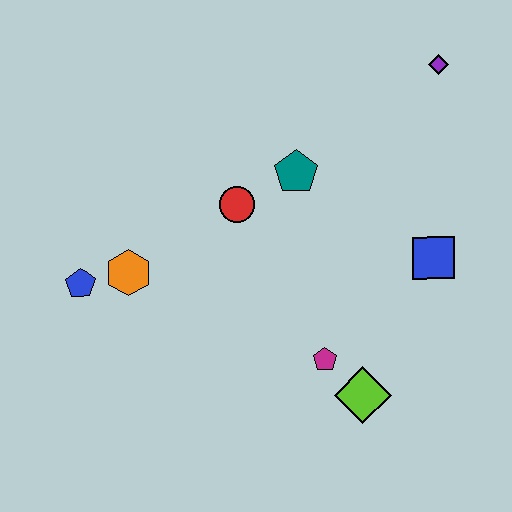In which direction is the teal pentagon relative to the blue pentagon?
The teal pentagon is to the right of the blue pentagon.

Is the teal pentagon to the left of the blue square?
Yes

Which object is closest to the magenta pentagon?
The lime diamond is closest to the magenta pentagon.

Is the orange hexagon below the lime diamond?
No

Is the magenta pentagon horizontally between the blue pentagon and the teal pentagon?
No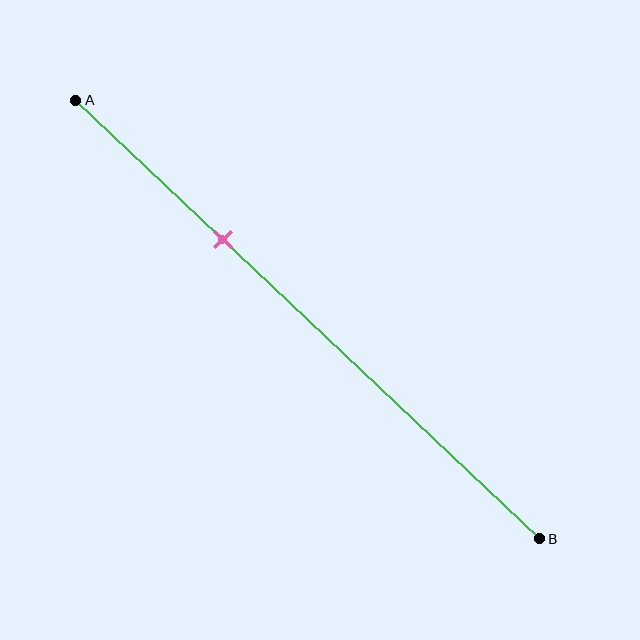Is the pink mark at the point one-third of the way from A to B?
Yes, the mark is approximately at the one-third point.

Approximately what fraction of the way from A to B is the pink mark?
The pink mark is approximately 30% of the way from A to B.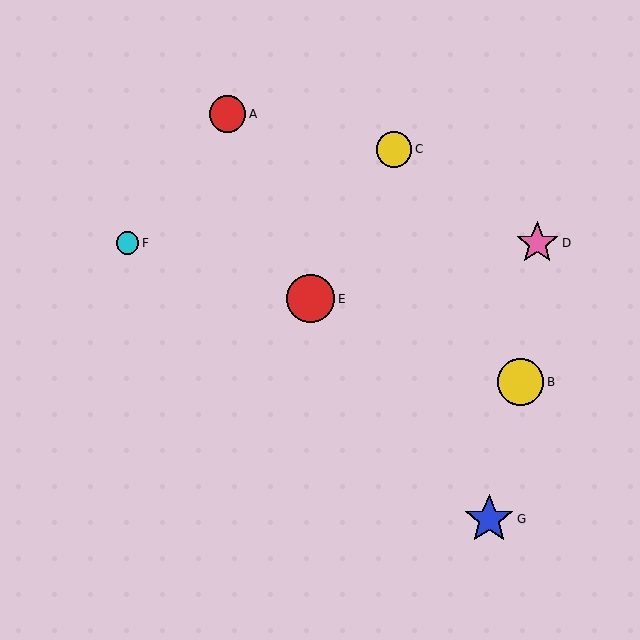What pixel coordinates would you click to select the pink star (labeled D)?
Click at (537, 243) to select the pink star D.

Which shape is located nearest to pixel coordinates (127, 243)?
The cyan circle (labeled F) at (128, 243) is nearest to that location.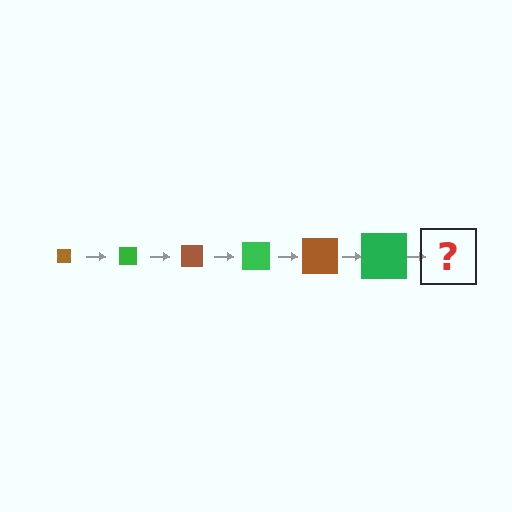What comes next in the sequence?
The next element should be a brown square, larger than the previous one.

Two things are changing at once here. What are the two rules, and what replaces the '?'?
The two rules are that the square grows larger each step and the color cycles through brown and green. The '?' should be a brown square, larger than the previous one.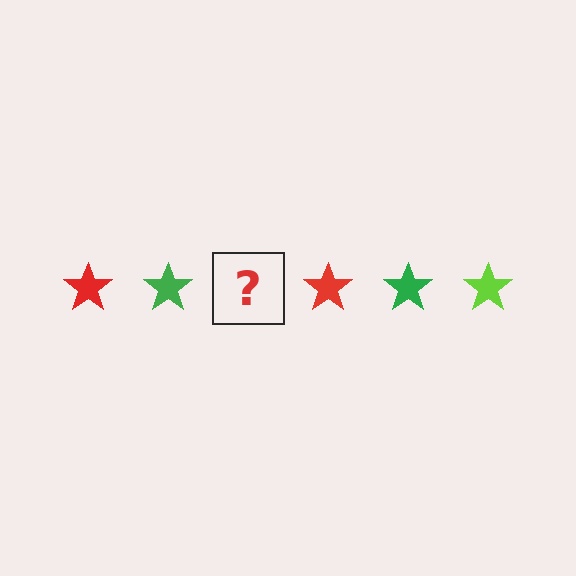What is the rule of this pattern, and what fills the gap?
The rule is that the pattern cycles through red, green, lime stars. The gap should be filled with a lime star.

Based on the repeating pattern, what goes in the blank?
The blank should be a lime star.